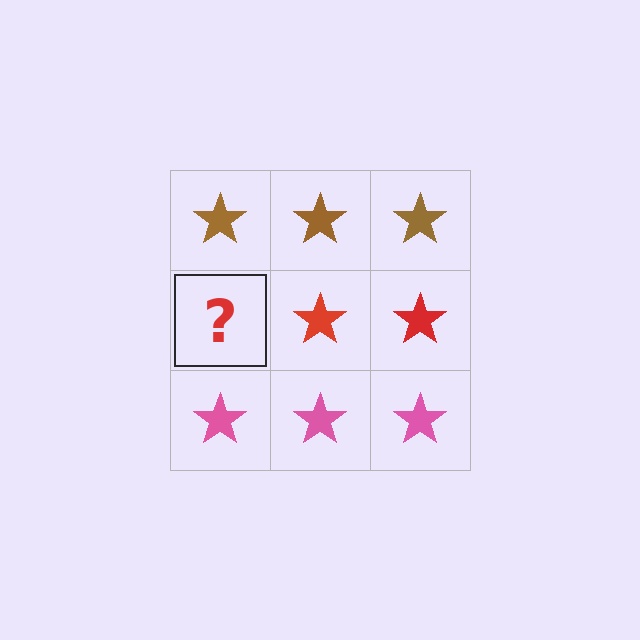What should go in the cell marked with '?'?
The missing cell should contain a red star.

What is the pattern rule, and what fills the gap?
The rule is that each row has a consistent color. The gap should be filled with a red star.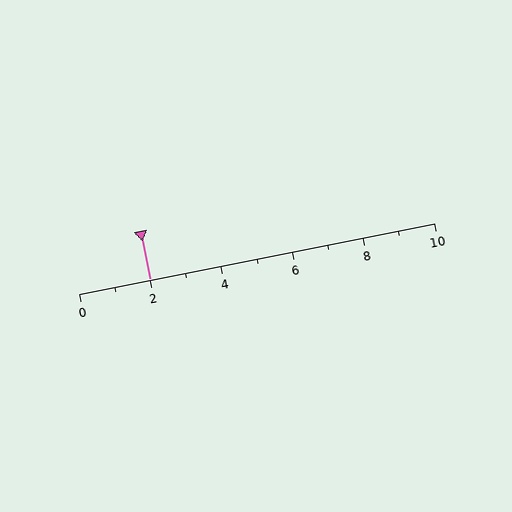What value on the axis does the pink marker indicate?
The marker indicates approximately 2.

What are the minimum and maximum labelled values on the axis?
The axis runs from 0 to 10.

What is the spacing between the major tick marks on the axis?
The major ticks are spaced 2 apart.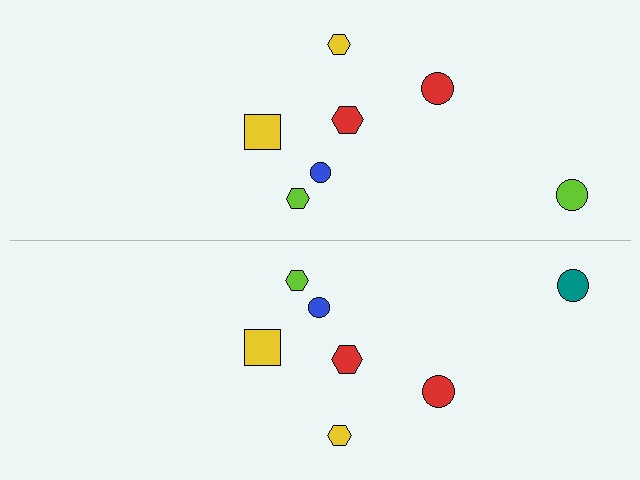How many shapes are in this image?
There are 14 shapes in this image.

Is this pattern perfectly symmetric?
No, the pattern is not perfectly symmetric. The teal circle on the bottom side breaks the symmetry — its mirror counterpart is lime.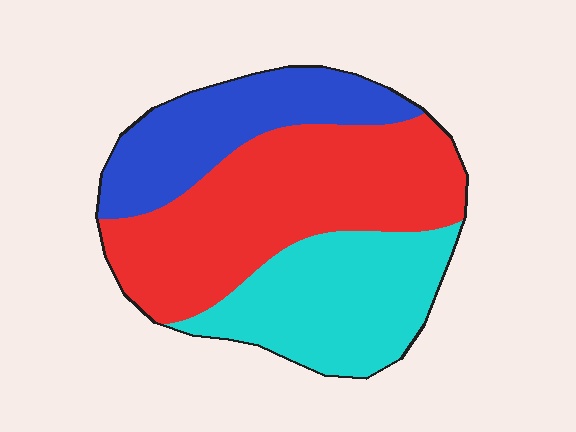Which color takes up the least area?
Blue, at roughly 25%.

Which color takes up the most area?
Red, at roughly 45%.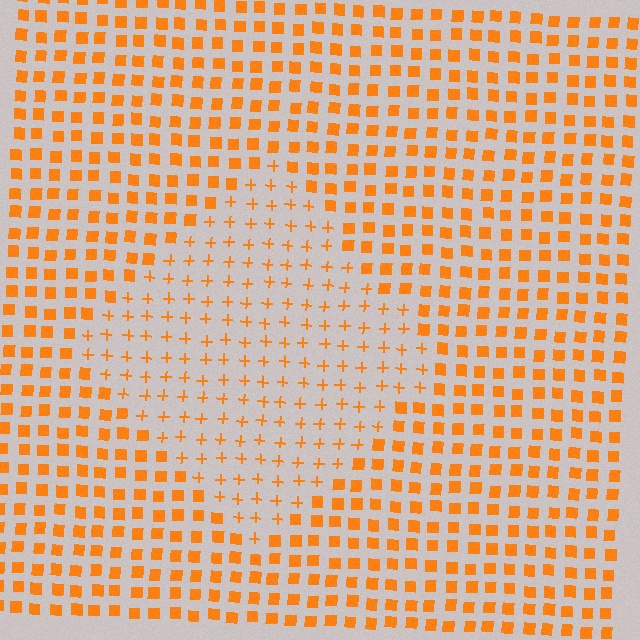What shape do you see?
I see a diamond.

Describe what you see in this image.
The image is filled with small orange elements arranged in a uniform grid. A diamond-shaped region contains plus signs, while the surrounding area contains squares. The boundary is defined purely by the change in element shape.